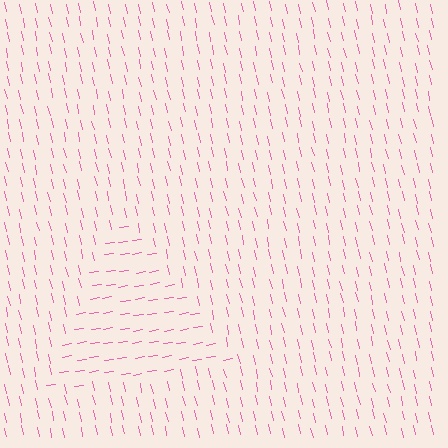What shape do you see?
I see a triangle.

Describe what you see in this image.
The image is filled with small pink line segments. A triangle region in the image has lines oriented differently from the surrounding lines, creating a visible texture boundary.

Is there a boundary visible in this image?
Yes, there is a texture boundary formed by a change in line orientation.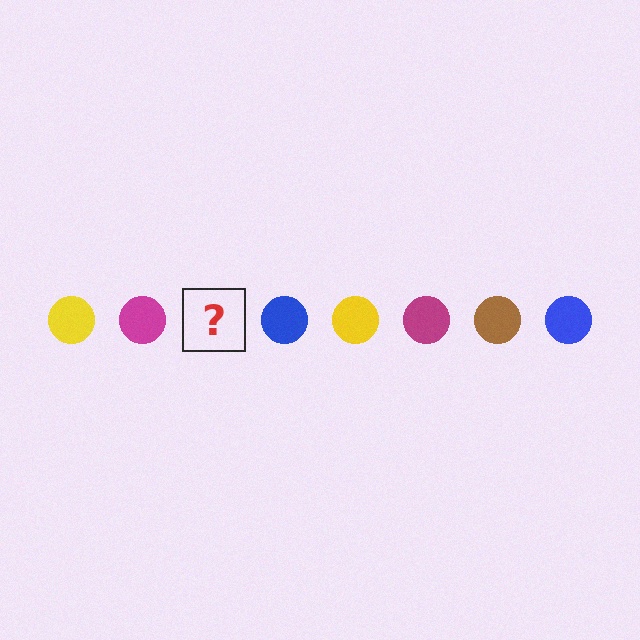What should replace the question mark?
The question mark should be replaced with a brown circle.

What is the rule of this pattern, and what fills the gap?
The rule is that the pattern cycles through yellow, magenta, brown, blue circles. The gap should be filled with a brown circle.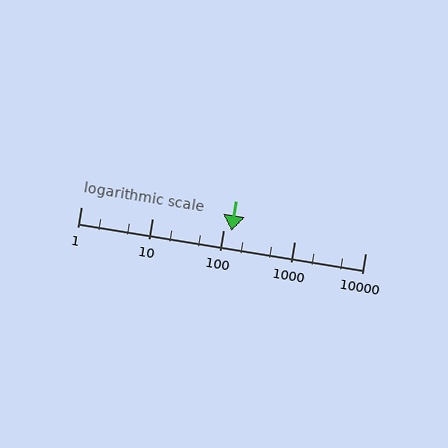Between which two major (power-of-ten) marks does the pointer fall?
The pointer is between 100 and 1000.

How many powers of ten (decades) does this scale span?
The scale spans 4 decades, from 1 to 10000.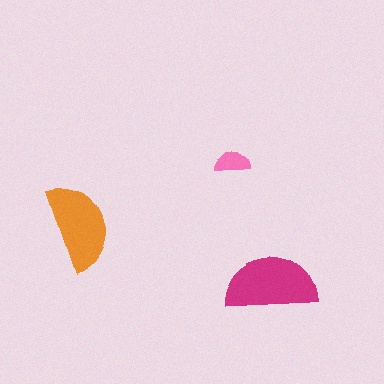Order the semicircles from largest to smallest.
the magenta one, the orange one, the pink one.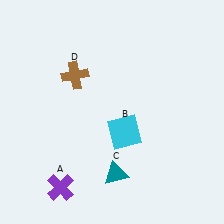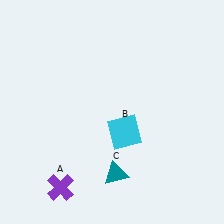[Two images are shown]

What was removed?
The brown cross (D) was removed in Image 2.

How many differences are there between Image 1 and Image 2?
There is 1 difference between the two images.